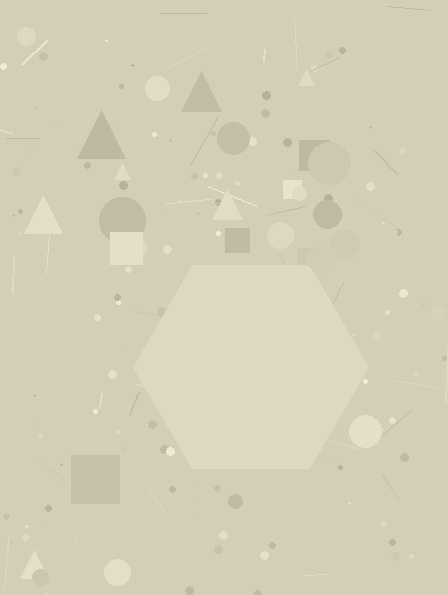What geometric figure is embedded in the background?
A hexagon is embedded in the background.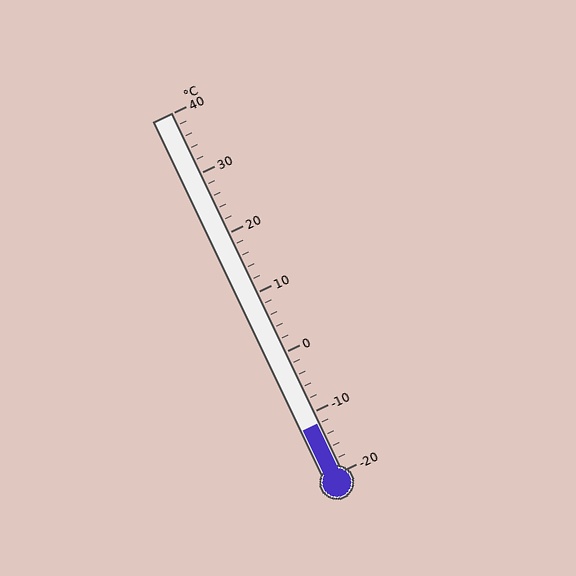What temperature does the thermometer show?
The thermometer shows approximately -12°C.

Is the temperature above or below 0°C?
The temperature is below 0°C.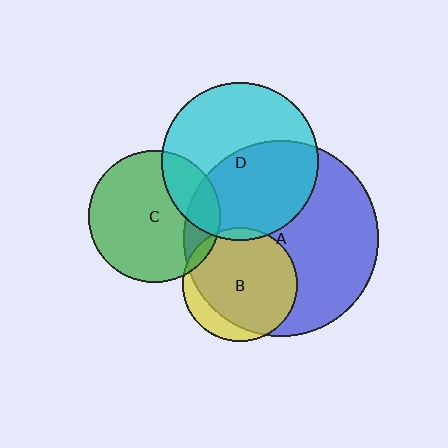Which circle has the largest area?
Circle A (blue).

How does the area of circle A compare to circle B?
Approximately 2.9 times.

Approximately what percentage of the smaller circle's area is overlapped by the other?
Approximately 25%.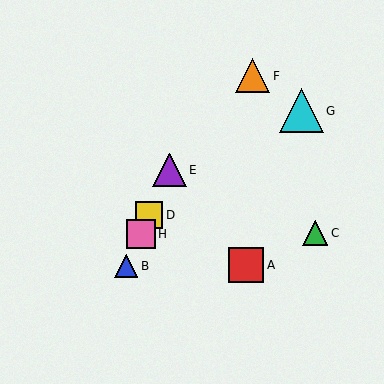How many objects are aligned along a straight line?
4 objects (B, D, E, H) are aligned along a straight line.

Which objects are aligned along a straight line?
Objects B, D, E, H are aligned along a straight line.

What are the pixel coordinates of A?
Object A is at (246, 265).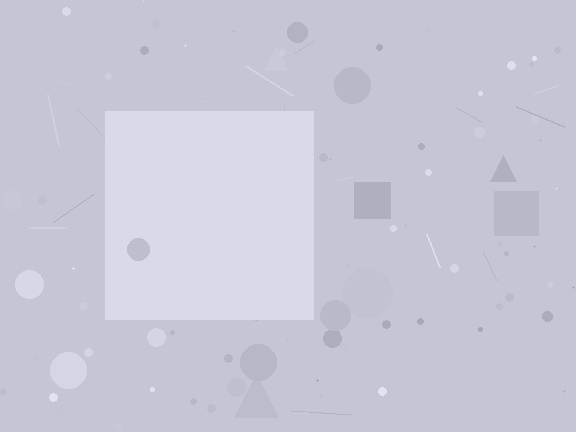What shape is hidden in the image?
A square is hidden in the image.